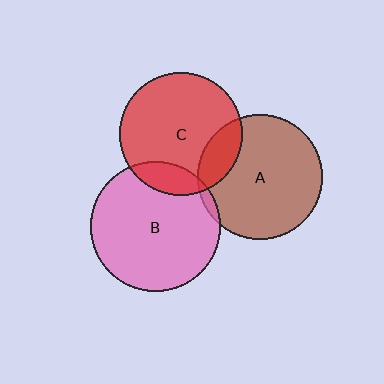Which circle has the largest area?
Circle B (pink).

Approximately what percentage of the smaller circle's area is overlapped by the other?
Approximately 5%.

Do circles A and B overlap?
Yes.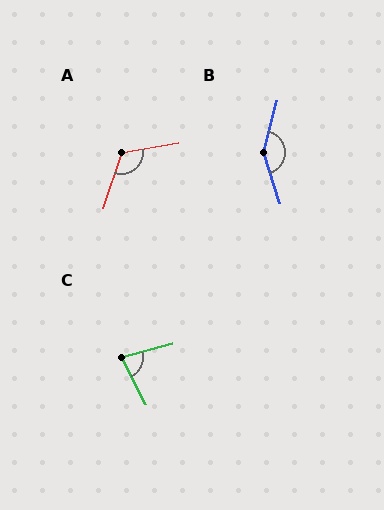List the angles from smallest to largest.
C (77°), A (117°), B (147°).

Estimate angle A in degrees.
Approximately 117 degrees.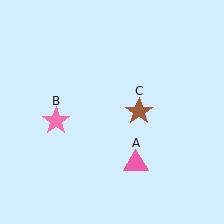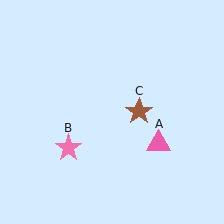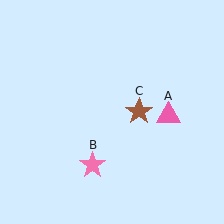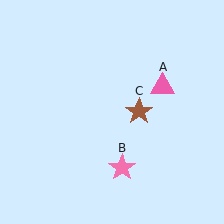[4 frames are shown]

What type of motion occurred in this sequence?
The pink triangle (object A), pink star (object B) rotated counterclockwise around the center of the scene.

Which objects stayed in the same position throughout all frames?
Brown star (object C) remained stationary.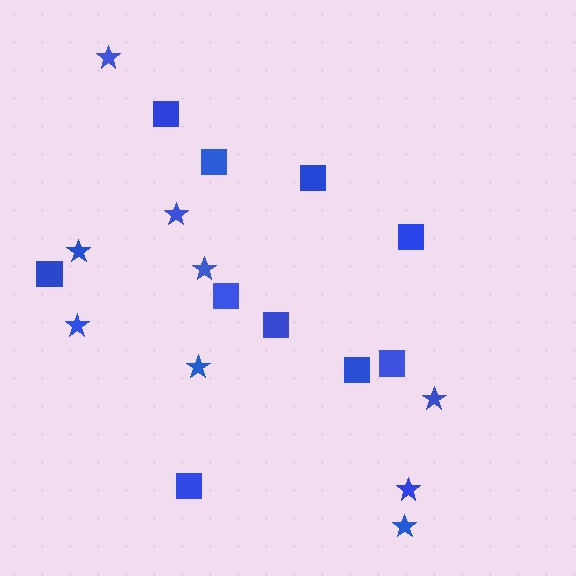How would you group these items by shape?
There are 2 groups: one group of stars (9) and one group of squares (10).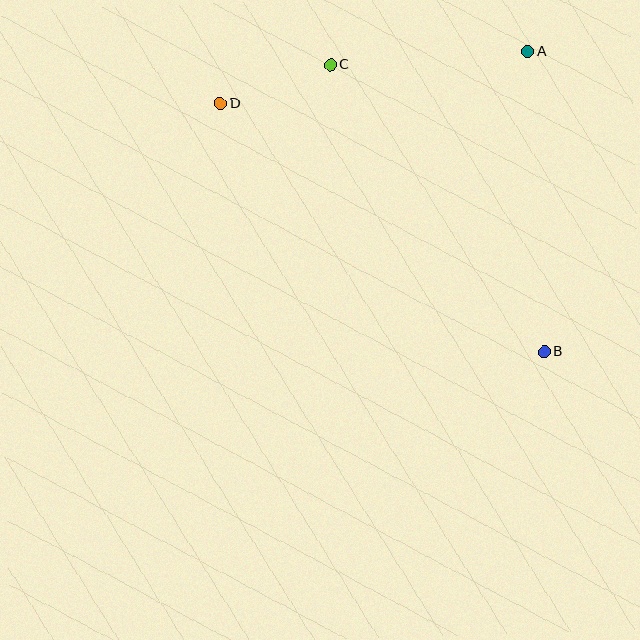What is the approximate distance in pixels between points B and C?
The distance between B and C is approximately 358 pixels.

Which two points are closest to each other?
Points C and D are closest to each other.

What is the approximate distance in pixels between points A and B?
The distance between A and B is approximately 300 pixels.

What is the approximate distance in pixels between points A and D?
The distance between A and D is approximately 312 pixels.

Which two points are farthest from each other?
Points B and D are farthest from each other.